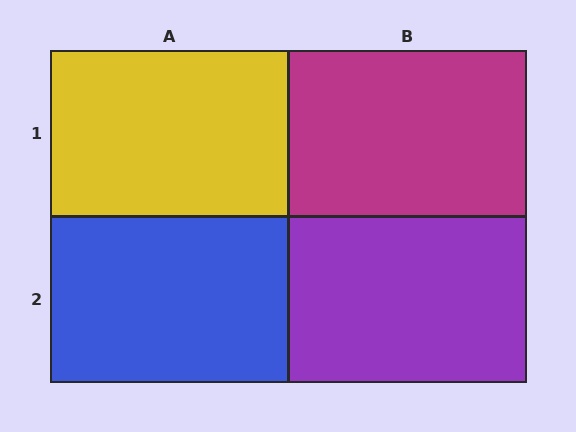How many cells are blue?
1 cell is blue.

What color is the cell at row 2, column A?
Blue.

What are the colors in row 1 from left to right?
Yellow, magenta.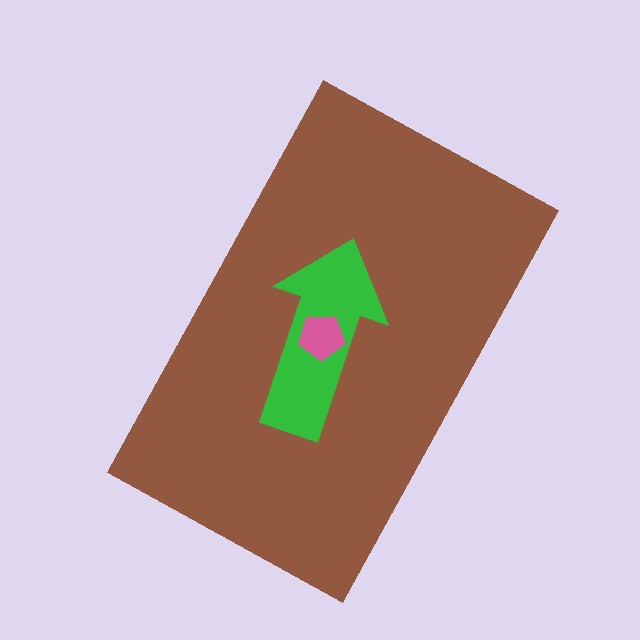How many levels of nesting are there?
3.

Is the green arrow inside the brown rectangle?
Yes.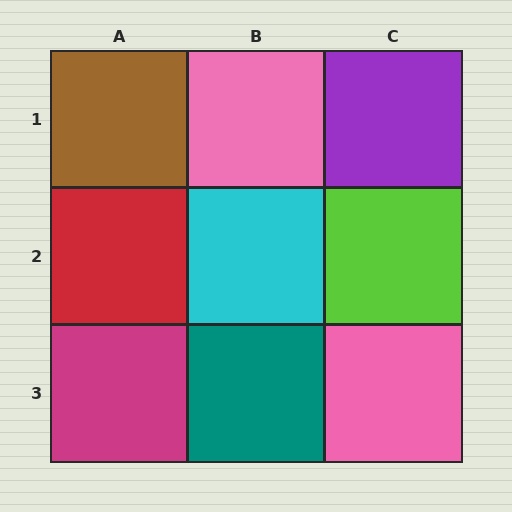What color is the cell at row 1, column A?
Brown.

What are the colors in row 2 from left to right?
Red, cyan, lime.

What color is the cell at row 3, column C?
Pink.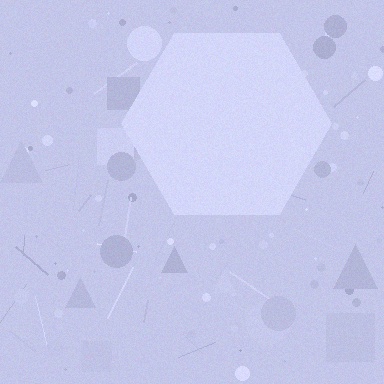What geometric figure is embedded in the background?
A hexagon is embedded in the background.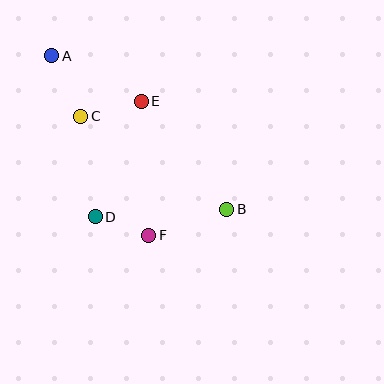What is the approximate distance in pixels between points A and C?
The distance between A and C is approximately 67 pixels.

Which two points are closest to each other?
Points D and F are closest to each other.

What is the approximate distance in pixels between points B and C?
The distance between B and C is approximately 173 pixels.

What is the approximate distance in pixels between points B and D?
The distance between B and D is approximately 131 pixels.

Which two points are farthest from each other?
Points A and B are farthest from each other.